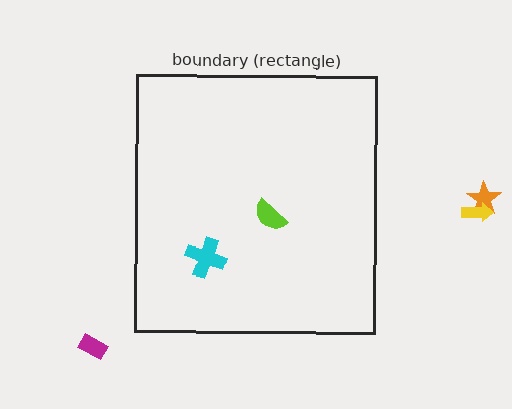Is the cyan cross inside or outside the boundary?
Inside.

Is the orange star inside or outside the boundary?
Outside.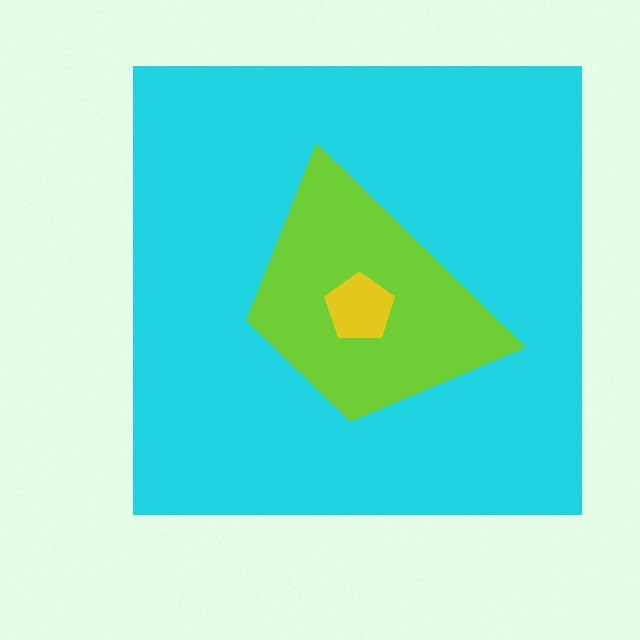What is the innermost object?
The yellow pentagon.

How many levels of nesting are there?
3.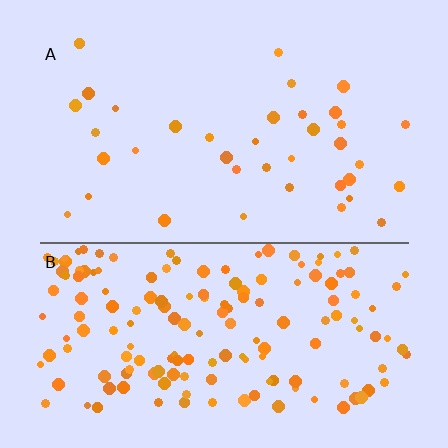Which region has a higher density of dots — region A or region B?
B (the bottom).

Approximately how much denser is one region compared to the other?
Approximately 4.5× — region B over region A.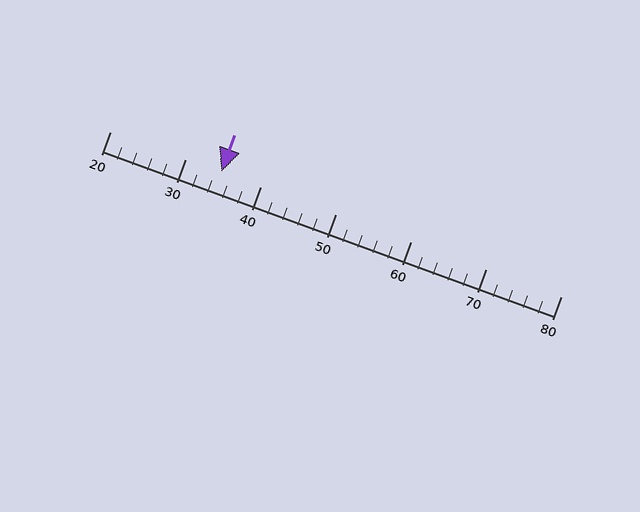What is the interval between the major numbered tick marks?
The major tick marks are spaced 10 units apart.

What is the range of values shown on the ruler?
The ruler shows values from 20 to 80.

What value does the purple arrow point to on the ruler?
The purple arrow points to approximately 35.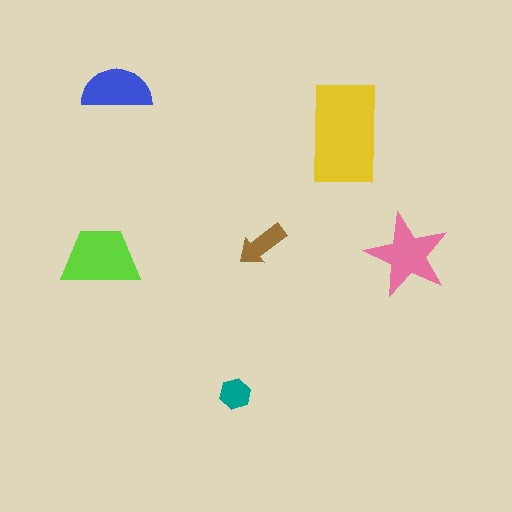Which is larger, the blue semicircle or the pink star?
The pink star.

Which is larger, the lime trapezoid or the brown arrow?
The lime trapezoid.